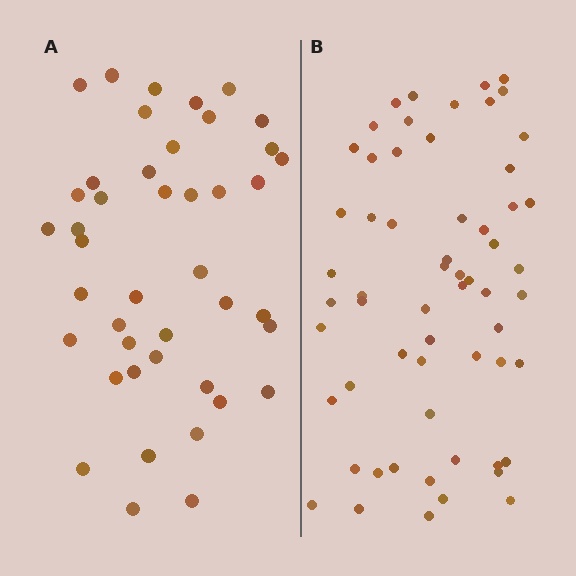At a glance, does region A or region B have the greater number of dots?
Region B (the right region) has more dots.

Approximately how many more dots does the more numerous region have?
Region B has approximately 15 more dots than region A.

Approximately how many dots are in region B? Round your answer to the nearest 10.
About 60 dots.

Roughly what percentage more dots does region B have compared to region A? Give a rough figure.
About 40% more.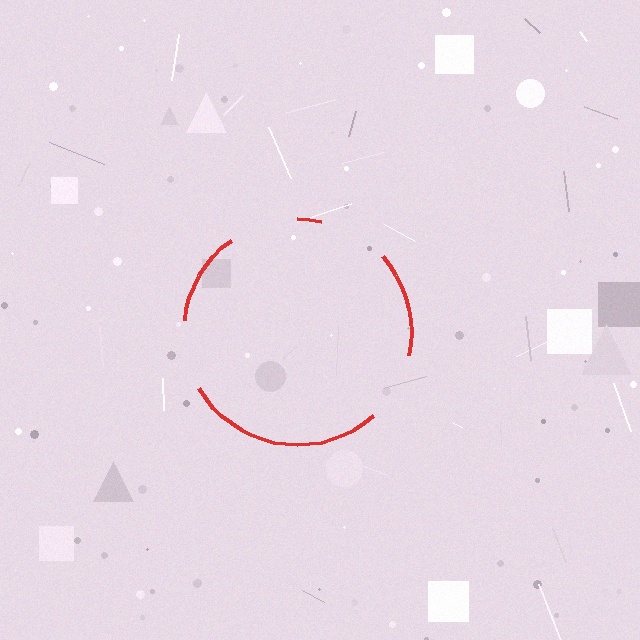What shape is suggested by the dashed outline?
The dashed outline suggests a circle.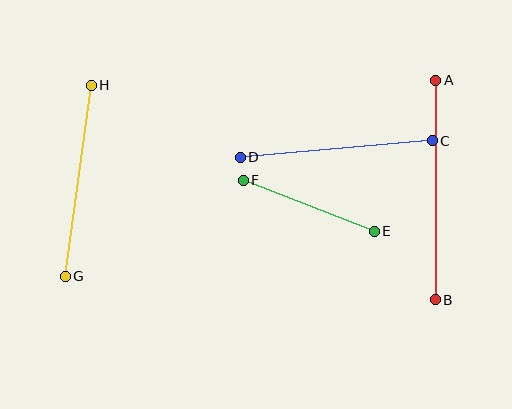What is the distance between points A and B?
The distance is approximately 219 pixels.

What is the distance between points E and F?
The distance is approximately 140 pixels.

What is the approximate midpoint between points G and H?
The midpoint is at approximately (78, 181) pixels.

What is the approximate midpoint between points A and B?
The midpoint is at approximately (435, 190) pixels.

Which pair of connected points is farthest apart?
Points A and B are farthest apart.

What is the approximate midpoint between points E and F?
The midpoint is at approximately (309, 206) pixels.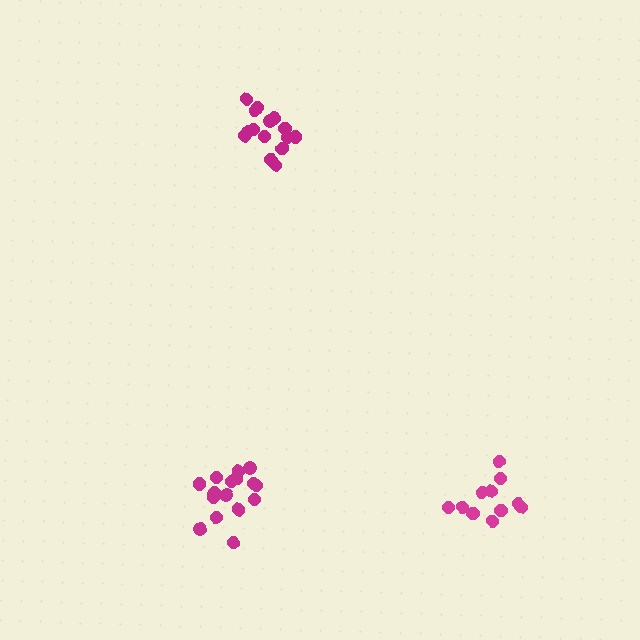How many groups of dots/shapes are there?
There are 3 groups.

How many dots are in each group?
Group 1: 15 dots, Group 2: 16 dots, Group 3: 11 dots (42 total).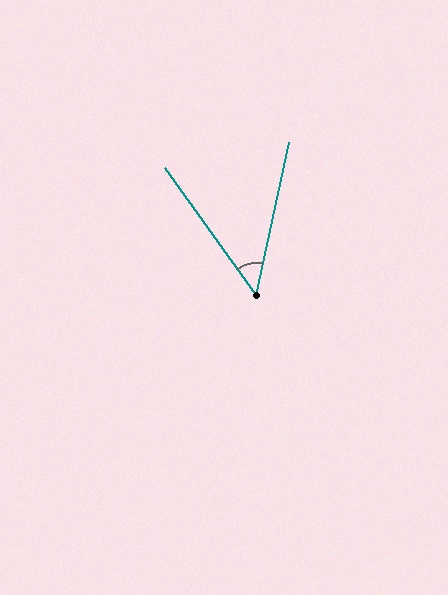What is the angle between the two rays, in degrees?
Approximately 48 degrees.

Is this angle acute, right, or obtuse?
It is acute.